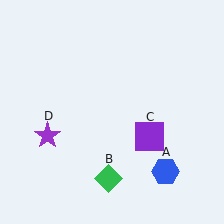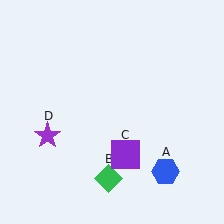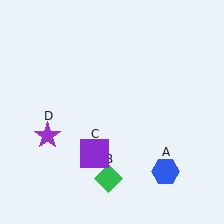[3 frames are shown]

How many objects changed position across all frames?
1 object changed position: purple square (object C).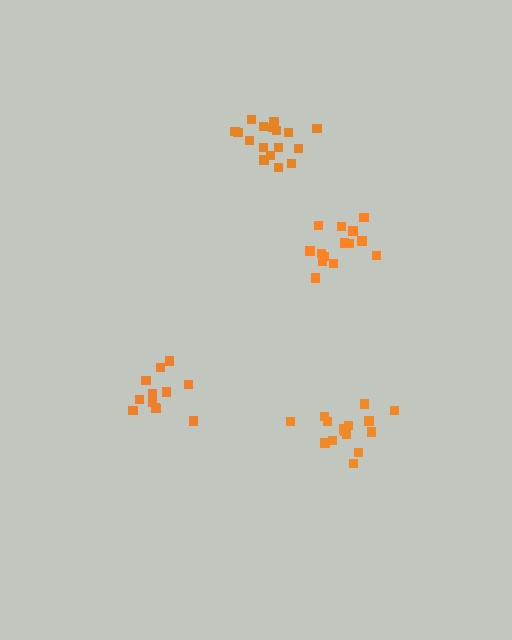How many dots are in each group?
Group 1: 12 dots, Group 2: 15 dots, Group 3: 17 dots, Group 4: 15 dots (59 total).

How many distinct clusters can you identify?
There are 4 distinct clusters.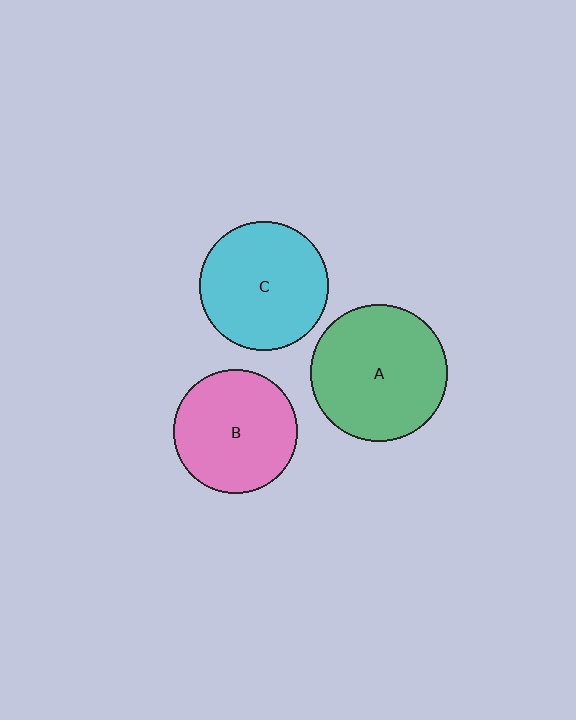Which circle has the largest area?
Circle A (green).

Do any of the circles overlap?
No, none of the circles overlap.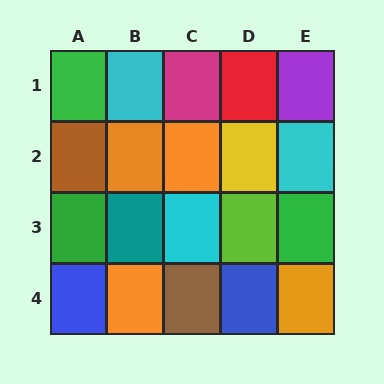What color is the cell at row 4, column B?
Orange.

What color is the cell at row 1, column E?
Purple.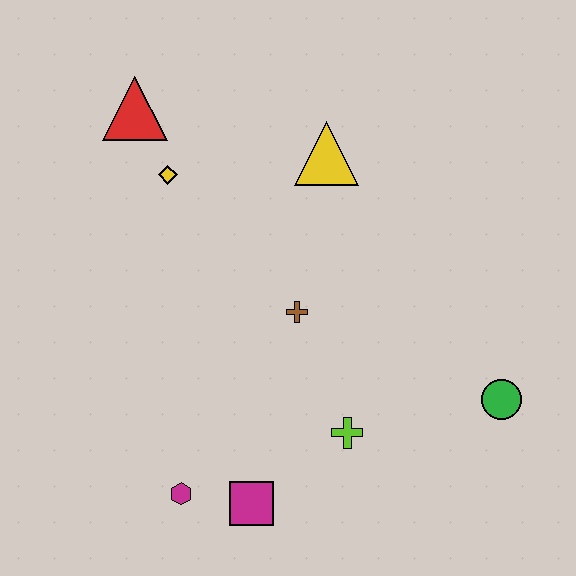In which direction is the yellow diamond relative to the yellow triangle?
The yellow diamond is to the left of the yellow triangle.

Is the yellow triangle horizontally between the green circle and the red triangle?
Yes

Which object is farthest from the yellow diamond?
The green circle is farthest from the yellow diamond.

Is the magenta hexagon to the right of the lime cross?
No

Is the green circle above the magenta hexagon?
Yes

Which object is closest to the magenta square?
The magenta hexagon is closest to the magenta square.